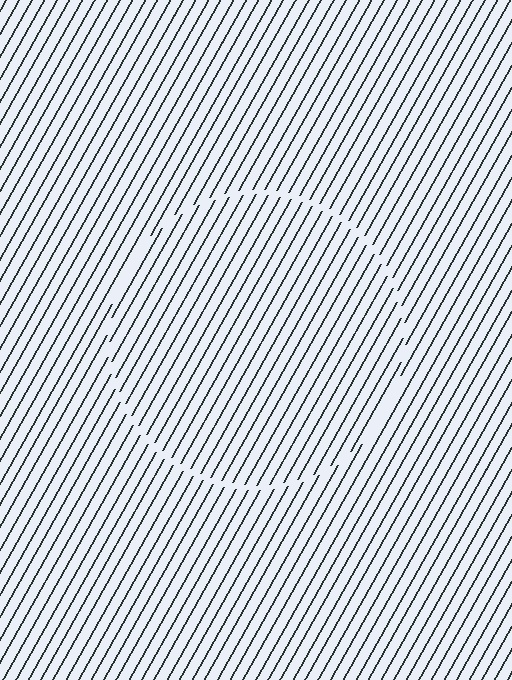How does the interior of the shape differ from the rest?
The interior of the shape contains the same grating, shifted by half a period — the contour is defined by the phase discontinuity where line-ends from the inner and outer gratings abut.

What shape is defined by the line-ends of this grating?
An illusory circle. The interior of the shape contains the same grating, shifted by half a period — the contour is defined by the phase discontinuity where line-ends from the inner and outer gratings abut.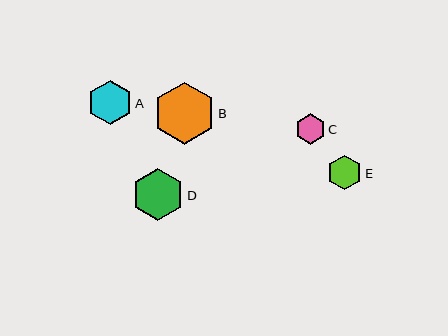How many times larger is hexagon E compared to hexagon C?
Hexagon E is approximately 1.1 times the size of hexagon C.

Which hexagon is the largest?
Hexagon B is the largest with a size of approximately 62 pixels.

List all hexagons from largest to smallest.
From largest to smallest: B, D, A, E, C.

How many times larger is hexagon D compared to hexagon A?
Hexagon D is approximately 1.2 times the size of hexagon A.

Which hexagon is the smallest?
Hexagon C is the smallest with a size of approximately 30 pixels.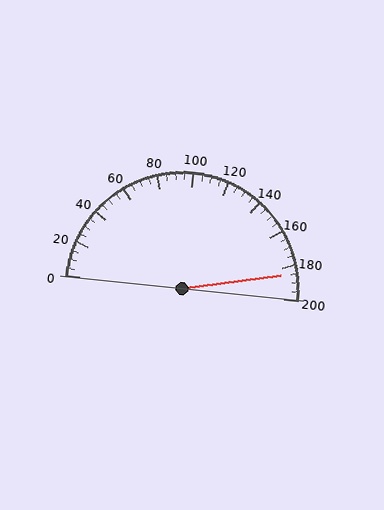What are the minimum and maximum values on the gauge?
The gauge ranges from 0 to 200.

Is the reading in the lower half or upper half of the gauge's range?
The reading is in the upper half of the range (0 to 200).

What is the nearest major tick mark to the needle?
The nearest major tick mark is 180.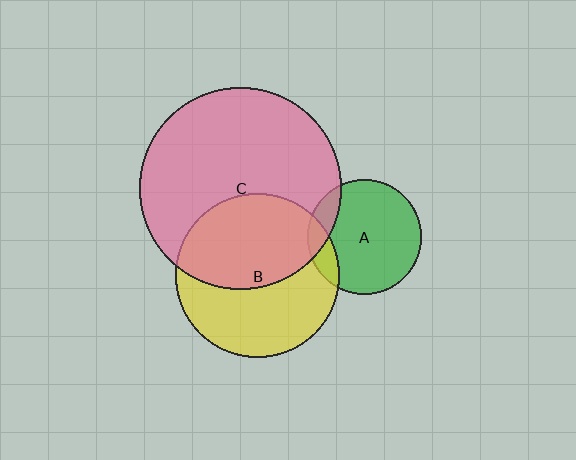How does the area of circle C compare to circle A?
Approximately 3.1 times.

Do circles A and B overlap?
Yes.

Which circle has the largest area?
Circle C (pink).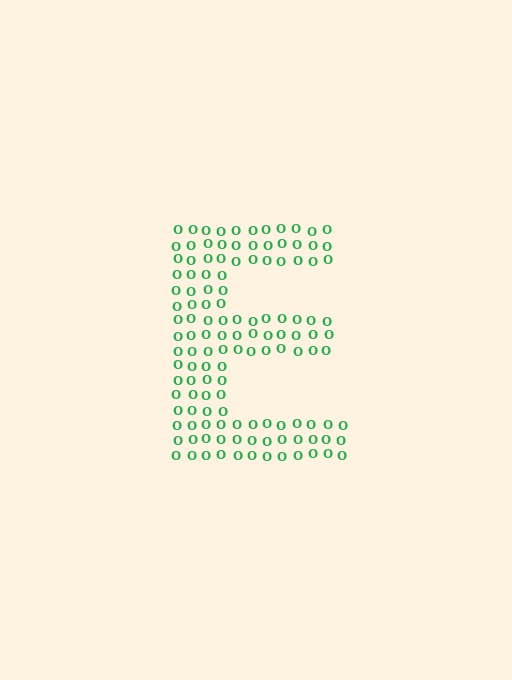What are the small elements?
The small elements are letter O's.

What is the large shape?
The large shape is the letter E.